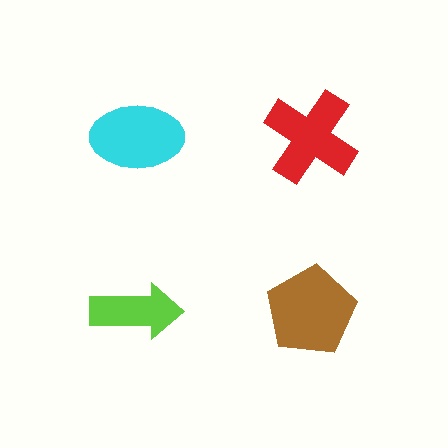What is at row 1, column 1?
A cyan ellipse.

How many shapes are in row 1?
2 shapes.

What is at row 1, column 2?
A red cross.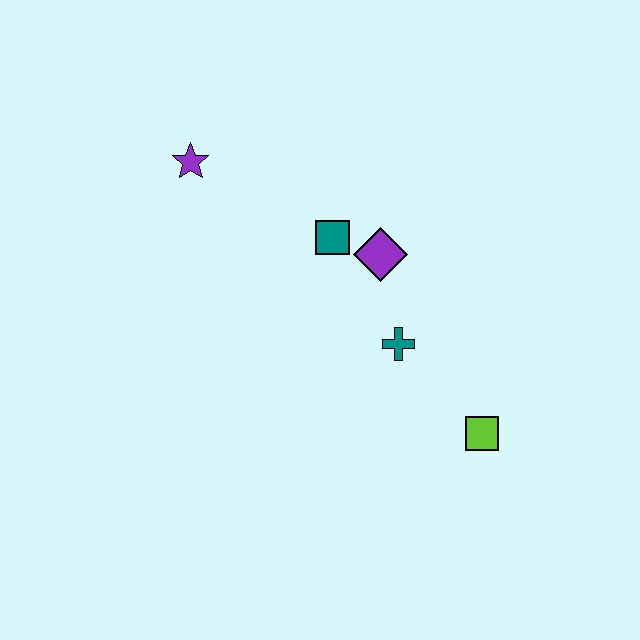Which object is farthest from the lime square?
The purple star is farthest from the lime square.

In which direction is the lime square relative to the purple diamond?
The lime square is below the purple diamond.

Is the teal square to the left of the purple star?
No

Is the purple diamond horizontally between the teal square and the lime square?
Yes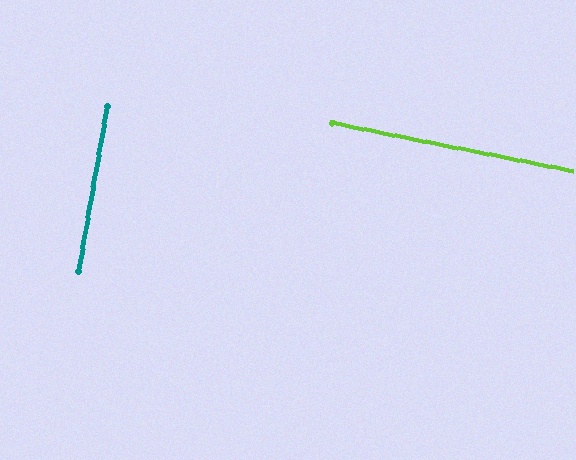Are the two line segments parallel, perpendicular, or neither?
Perpendicular — they meet at approximately 88°.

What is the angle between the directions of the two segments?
Approximately 88 degrees.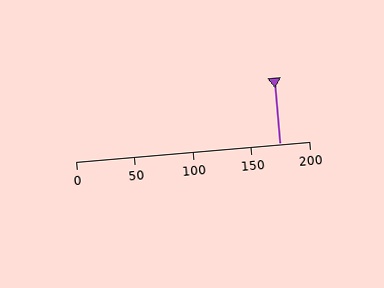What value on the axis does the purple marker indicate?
The marker indicates approximately 175.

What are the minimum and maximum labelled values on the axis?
The axis runs from 0 to 200.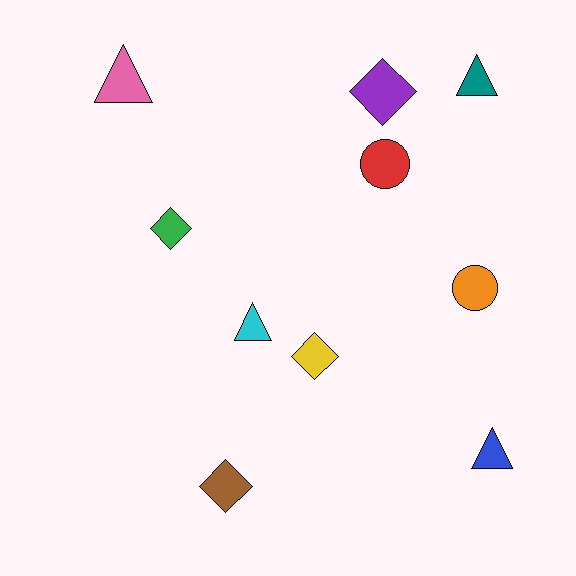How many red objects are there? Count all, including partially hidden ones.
There is 1 red object.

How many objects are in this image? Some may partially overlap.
There are 10 objects.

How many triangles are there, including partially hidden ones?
There are 4 triangles.